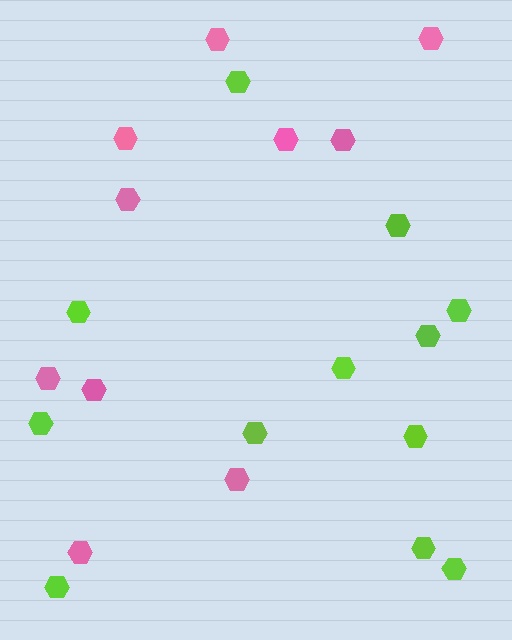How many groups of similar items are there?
There are 2 groups: one group of lime hexagons (12) and one group of pink hexagons (10).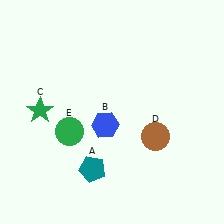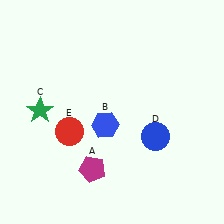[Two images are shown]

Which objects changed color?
A changed from teal to magenta. D changed from brown to blue. E changed from green to red.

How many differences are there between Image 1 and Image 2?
There are 3 differences between the two images.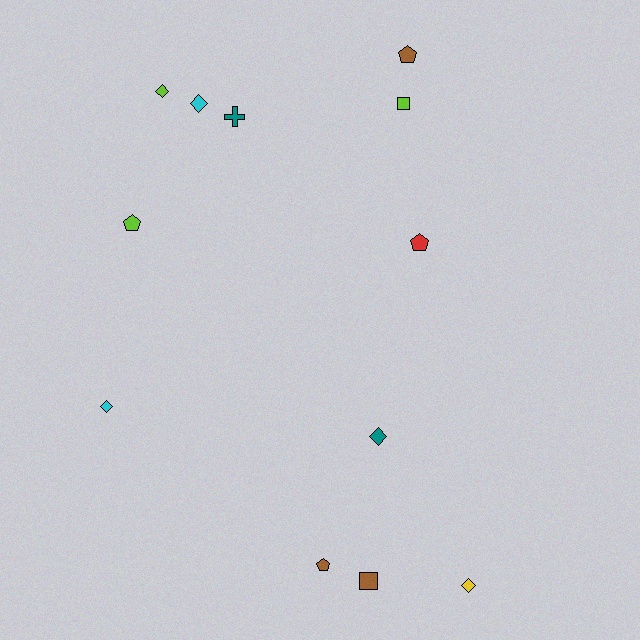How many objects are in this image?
There are 12 objects.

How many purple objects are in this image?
There are no purple objects.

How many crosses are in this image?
There is 1 cross.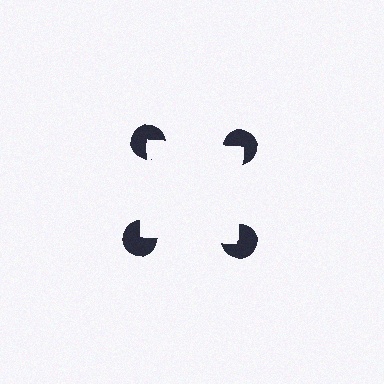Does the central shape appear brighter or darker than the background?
It typically appears slightly brighter than the background, even though no actual brightness change is drawn.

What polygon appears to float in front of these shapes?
An illusory square — its edges are inferred from the aligned wedge cuts in the pac-man discs, not physically drawn.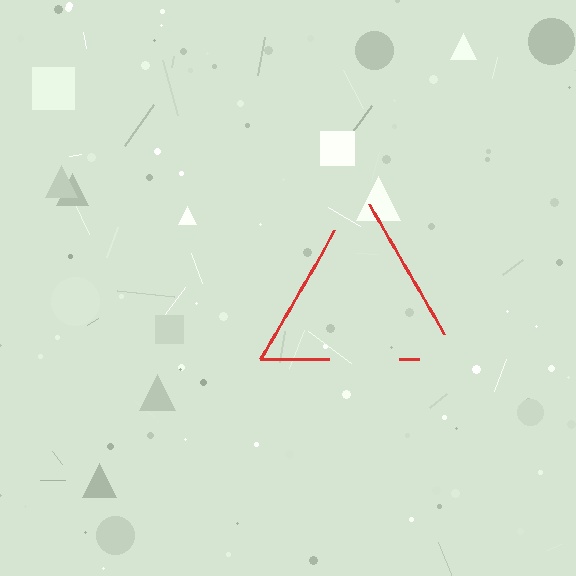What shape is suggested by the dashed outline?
The dashed outline suggests a triangle.